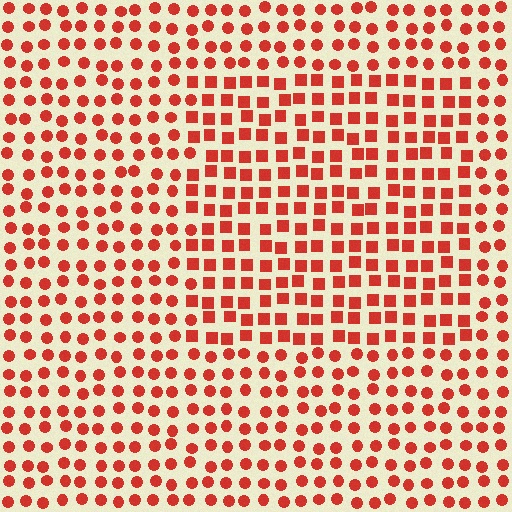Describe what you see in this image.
The image is filled with small red elements arranged in a uniform grid. A rectangle-shaped region contains squares, while the surrounding area contains circles. The boundary is defined purely by the change in element shape.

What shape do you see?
I see a rectangle.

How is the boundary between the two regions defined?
The boundary is defined by a change in element shape: squares inside vs. circles outside. All elements share the same color and spacing.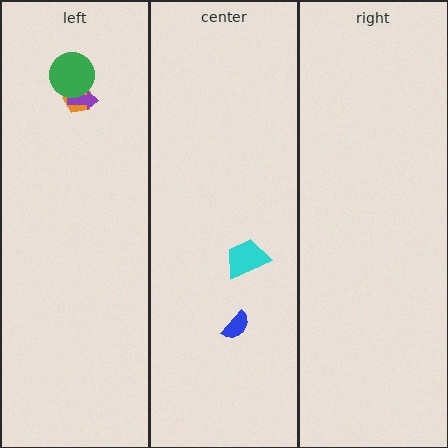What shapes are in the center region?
The cyan trapezoid, the blue semicircle.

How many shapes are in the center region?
2.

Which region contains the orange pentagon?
The left region.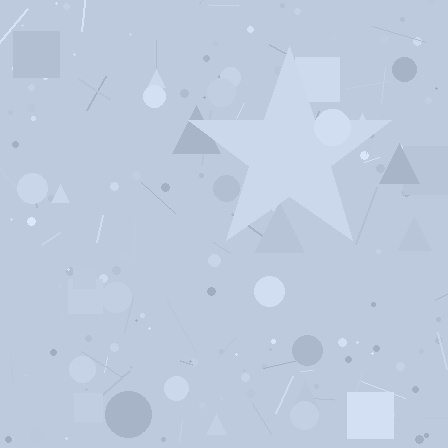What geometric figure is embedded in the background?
A star is embedded in the background.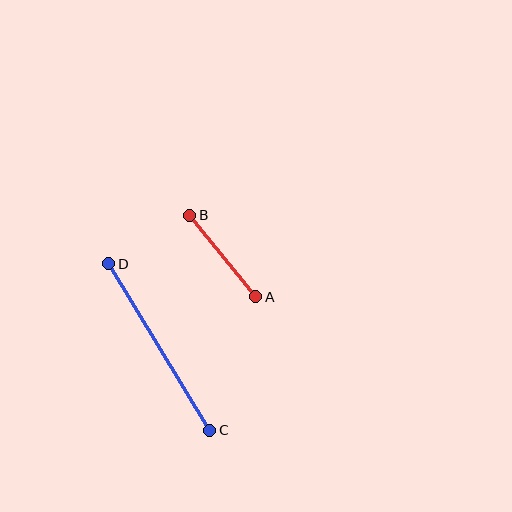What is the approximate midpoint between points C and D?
The midpoint is at approximately (159, 347) pixels.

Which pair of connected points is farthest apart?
Points C and D are farthest apart.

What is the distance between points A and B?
The distance is approximately 105 pixels.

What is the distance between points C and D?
The distance is approximately 195 pixels.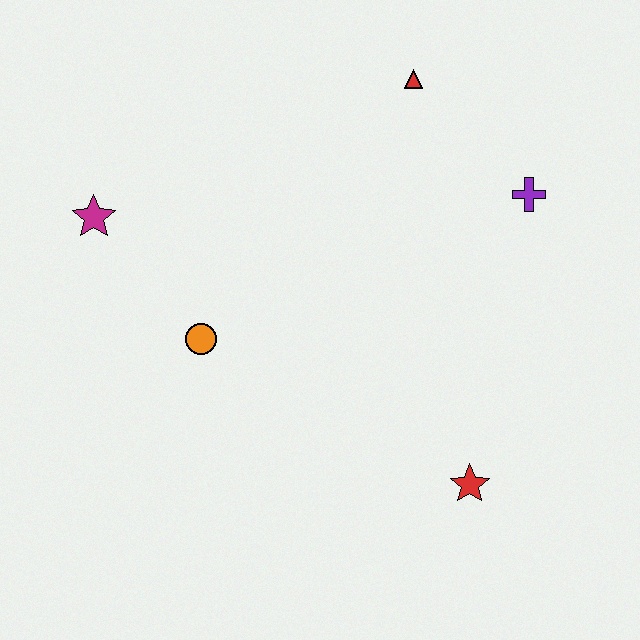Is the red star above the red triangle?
No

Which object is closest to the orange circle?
The magenta star is closest to the orange circle.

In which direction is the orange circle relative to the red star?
The orange circle is to the left of the red star.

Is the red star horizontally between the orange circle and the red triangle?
No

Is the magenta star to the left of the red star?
Yes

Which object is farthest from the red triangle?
The red star is farthest from the red triangle.